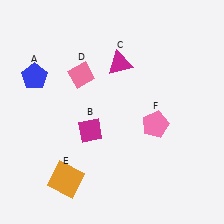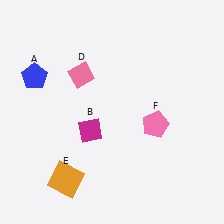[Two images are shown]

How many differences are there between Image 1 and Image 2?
There is 1 difference between the two images.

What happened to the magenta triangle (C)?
The magenta triangle (C) was removed in Image 2. It was in the top-right area of Image 1.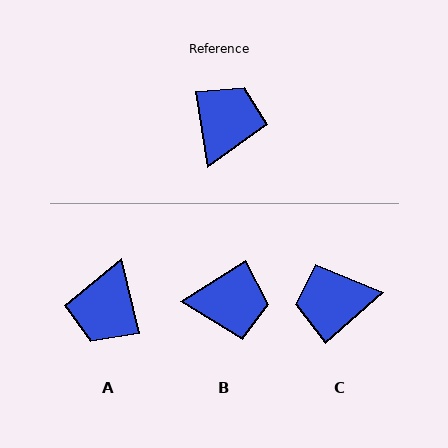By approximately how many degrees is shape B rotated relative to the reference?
Approximately 68 degrees clockwise.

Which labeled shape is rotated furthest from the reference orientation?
A, about 176 degrees away.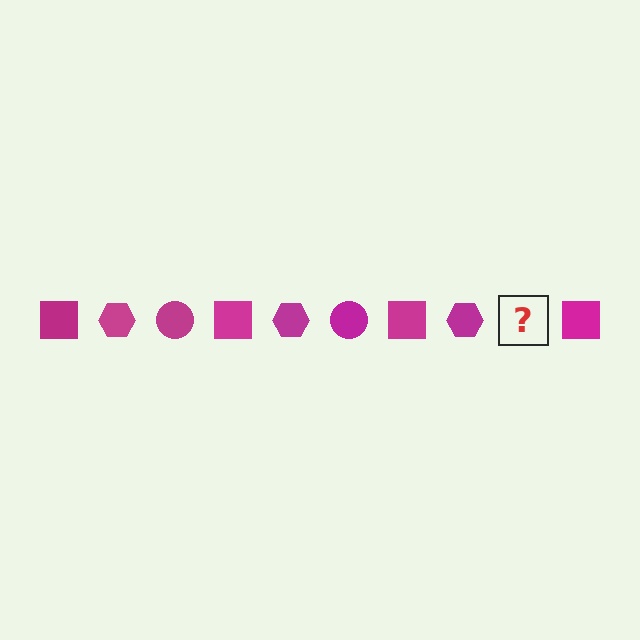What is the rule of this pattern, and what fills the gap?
The rule is that the pattern cycles through square, hexagon, circle shapes in magenta. The gap should be filled with a magenta circle.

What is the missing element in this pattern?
The missing element is a magenta circle.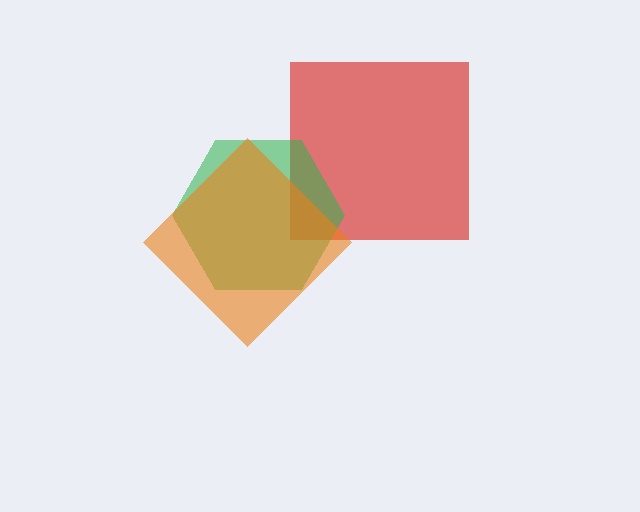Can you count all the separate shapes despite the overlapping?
Yes, there are 3 separate shapes.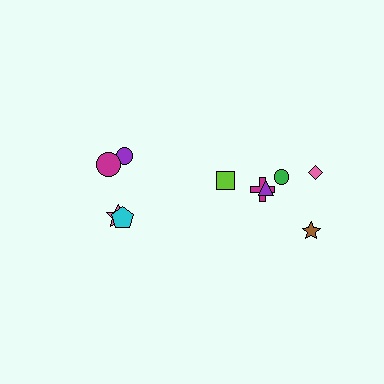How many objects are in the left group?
There are 4 objects.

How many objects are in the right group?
There are 6 objects.